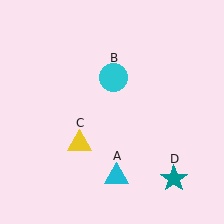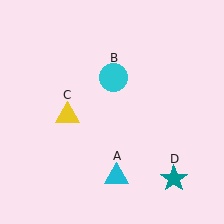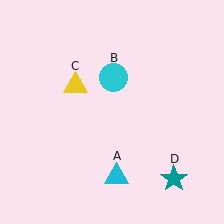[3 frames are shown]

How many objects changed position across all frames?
1 object changed position: yellow triangle (object C).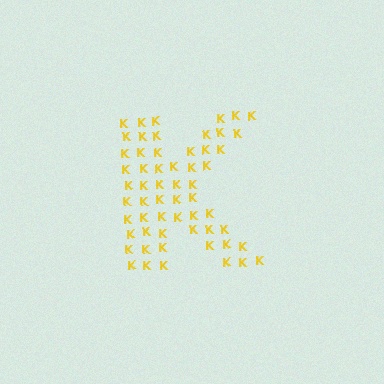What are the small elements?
The small elements are letter K's.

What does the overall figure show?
The overall figure shows the letter K.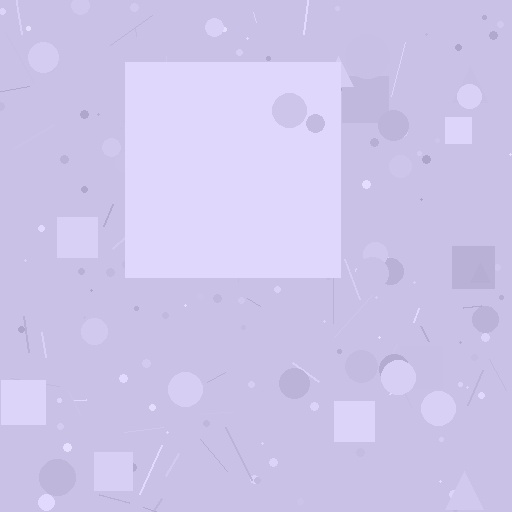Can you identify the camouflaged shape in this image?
The camouflaged shape is a square.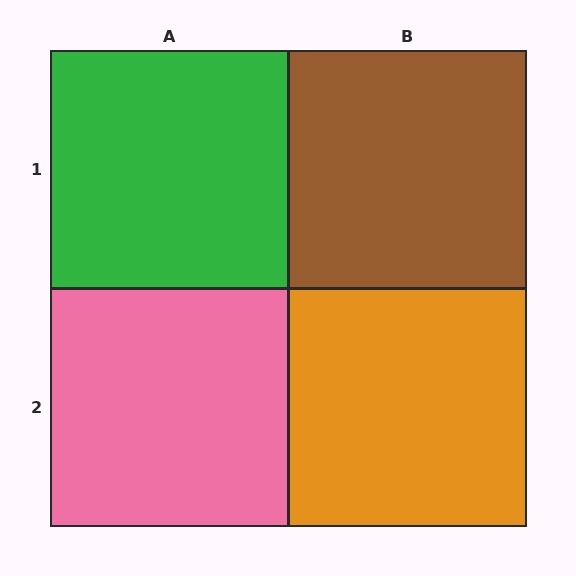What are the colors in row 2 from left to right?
Pink, orange.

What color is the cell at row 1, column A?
Green.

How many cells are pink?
1 cell is pink.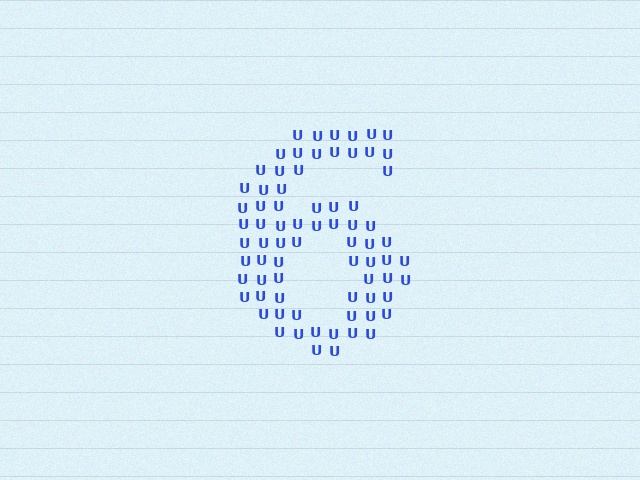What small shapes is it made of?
It is made of small letter U's.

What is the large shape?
The large shape is the digit 6.